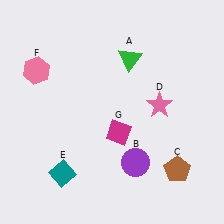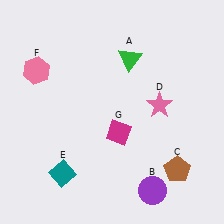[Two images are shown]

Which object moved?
The purple circle (B) moved down.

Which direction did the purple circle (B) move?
The purple circle (B) moved down.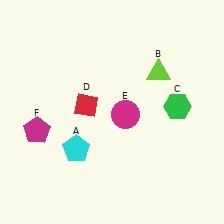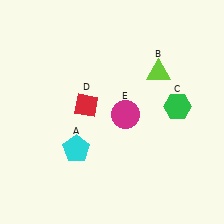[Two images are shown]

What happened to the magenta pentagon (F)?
The magenta pentagon (F) was removed in Image 2. It was in the bottom-left area of Image 1.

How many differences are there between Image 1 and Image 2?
There is 1 difference between the two images.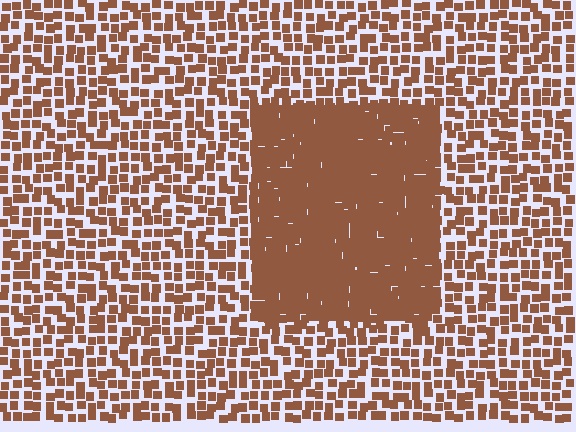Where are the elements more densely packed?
The elements are more densely packed inside the rectangle boundary.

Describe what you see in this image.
The image contains small brown elements arranged at two different densities. A rectangle-shaped region is visible where the elements are more densely packed than the surrounding area.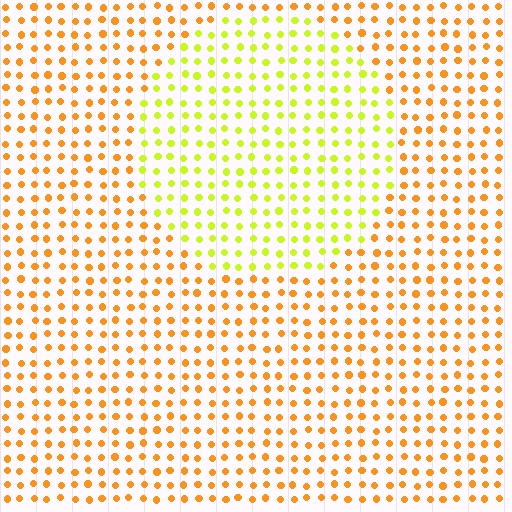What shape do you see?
I see a circle.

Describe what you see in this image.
The image is filled with small orange elements in a uniform arrangement. A circle-shaped region is visible where the elements are tinted to a slightly different hue, forming a subtle color boundary.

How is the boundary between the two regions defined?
The boundary is defined purely by a slight shift in hue (about 42 degrees). Spacing, size, and orientation are identical on both sides.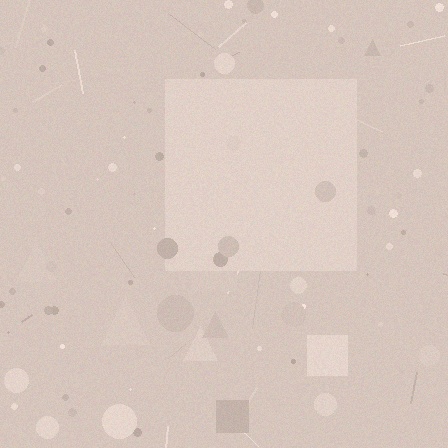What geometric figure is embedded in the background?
A square is embedded in the background.